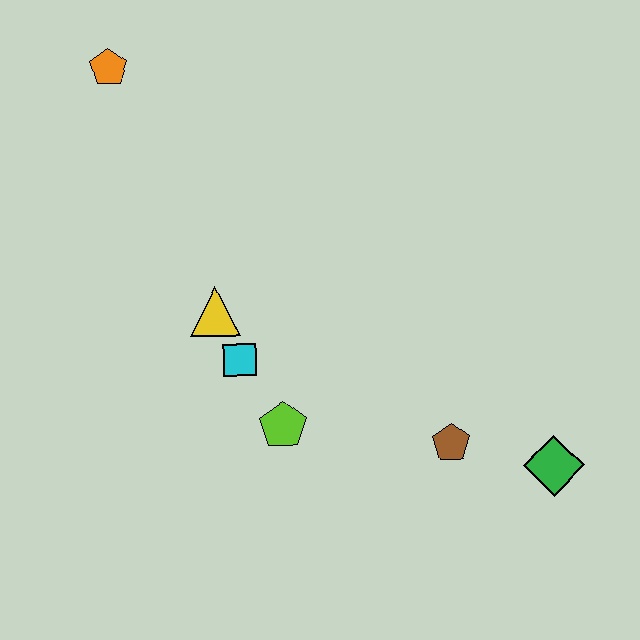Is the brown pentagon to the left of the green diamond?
Yes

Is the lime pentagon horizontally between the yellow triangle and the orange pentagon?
No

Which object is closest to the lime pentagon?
The cyan square is closest to the lime pentagon.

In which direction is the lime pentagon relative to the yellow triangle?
The lime pentagon is below the yellow triangle.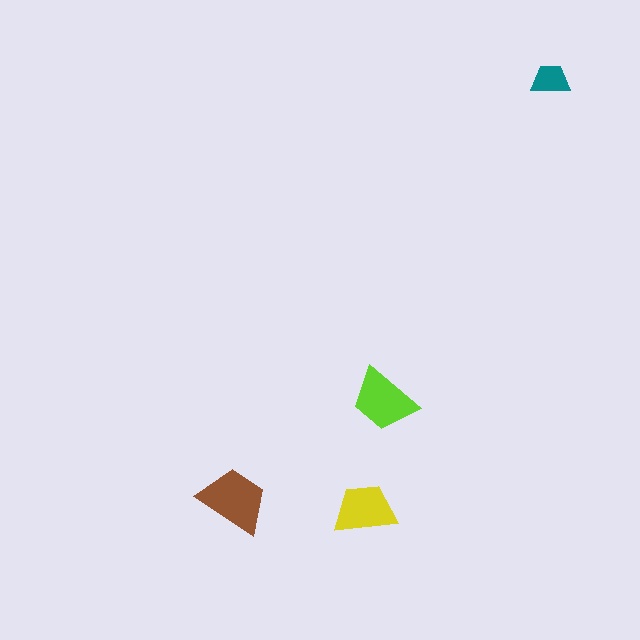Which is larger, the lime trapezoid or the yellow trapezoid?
The lime one.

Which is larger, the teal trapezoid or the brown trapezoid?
The brown one.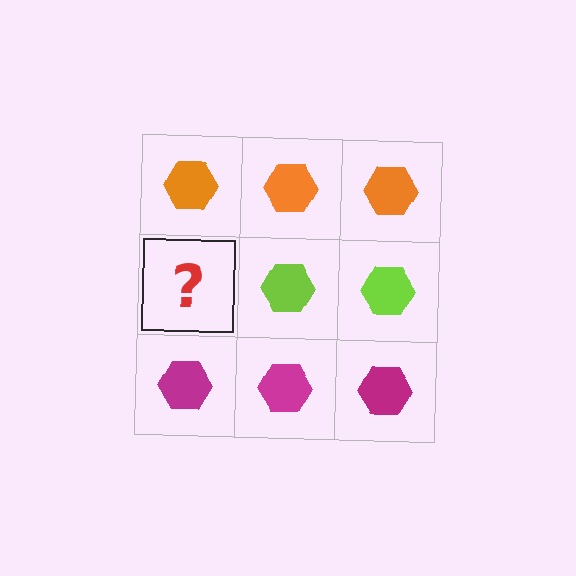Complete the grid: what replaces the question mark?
The question mark should be replaced with a lime hexagon.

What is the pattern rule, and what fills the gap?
The rule is that each row has a consistent color. The gap should be filled with a lime hexagon.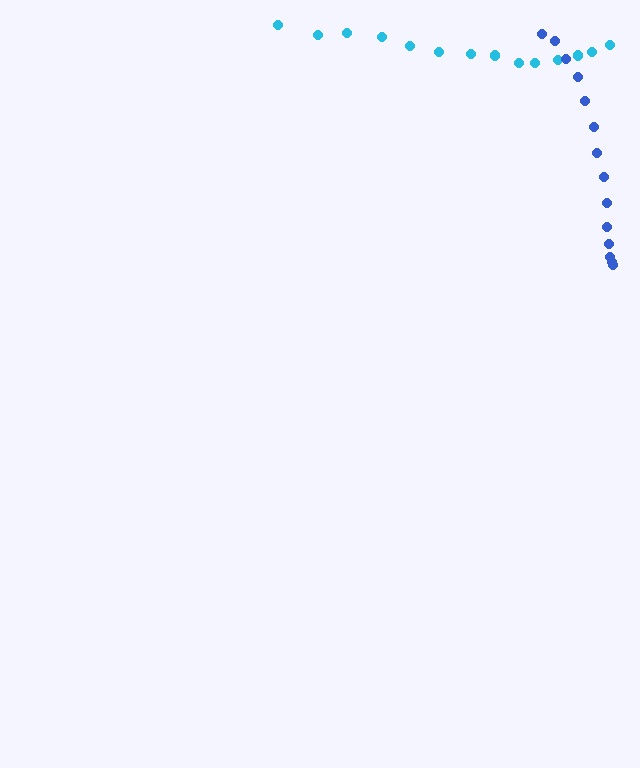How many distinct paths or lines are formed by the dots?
There are 2 distinct paths.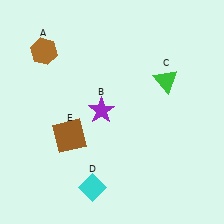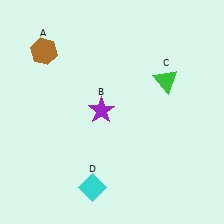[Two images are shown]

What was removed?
The brown square (E) was removed in Image 2.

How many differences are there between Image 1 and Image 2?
There is 1 difference between the two images.